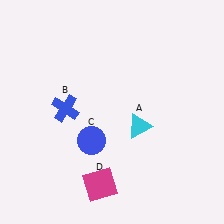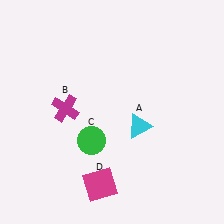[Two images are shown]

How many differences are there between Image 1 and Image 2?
There are 2 differences between the two images.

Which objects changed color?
B changed from blue to magenta. C changed from blue to green.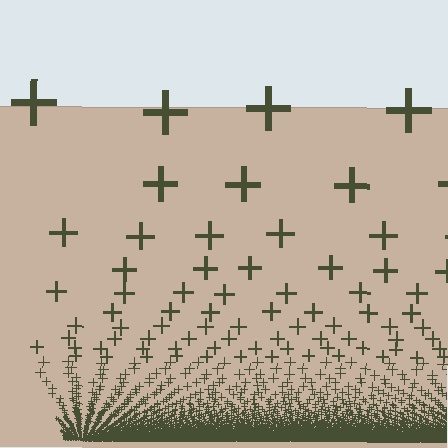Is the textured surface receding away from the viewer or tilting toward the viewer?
The surface appears to tilt toward the viewer. Texture elements get larger and sparser toward the top.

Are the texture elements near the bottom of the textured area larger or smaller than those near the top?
Smaller. The gradient is inverted — elements near the bottom are smaller and denser.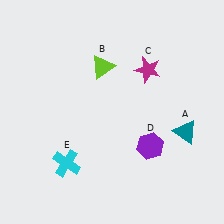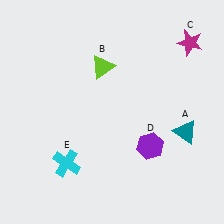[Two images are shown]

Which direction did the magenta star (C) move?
The magenta star (C) moved right.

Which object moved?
The magenta star (C) moved right.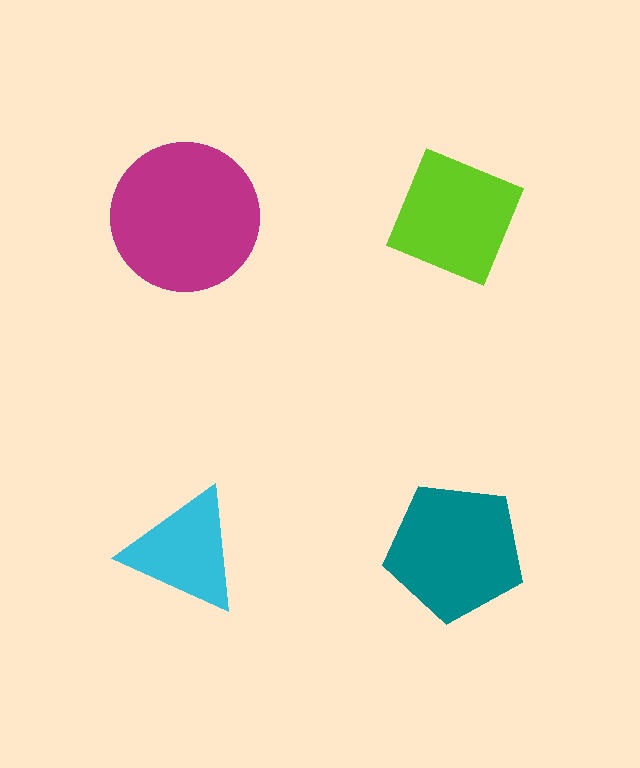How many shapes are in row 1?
2 shapes.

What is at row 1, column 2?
A lime diamond.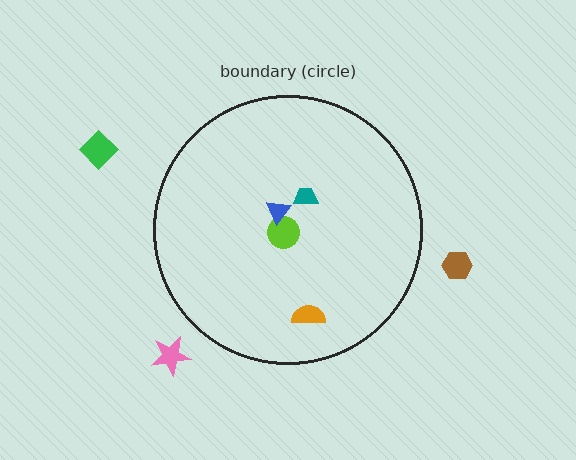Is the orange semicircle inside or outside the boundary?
Inside.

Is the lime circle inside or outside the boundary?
Inside.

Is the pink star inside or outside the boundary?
Outside.